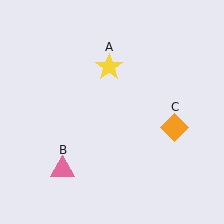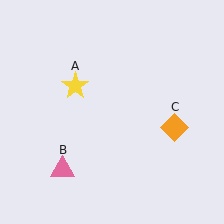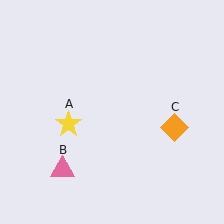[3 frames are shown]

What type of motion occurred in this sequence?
The yellow star (object A) rotated counterclockwise around the center of the scene.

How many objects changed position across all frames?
1 object changed position: yellow star (object A).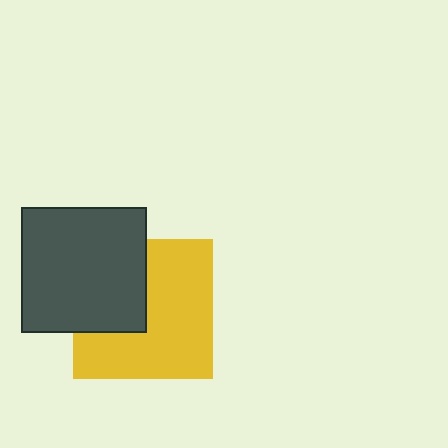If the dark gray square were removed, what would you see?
You would see the complete yellow square.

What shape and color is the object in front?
The object in front is a dark gray square.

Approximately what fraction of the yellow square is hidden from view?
Roughly 35% of the yellow square is hidden behind the dark gray square.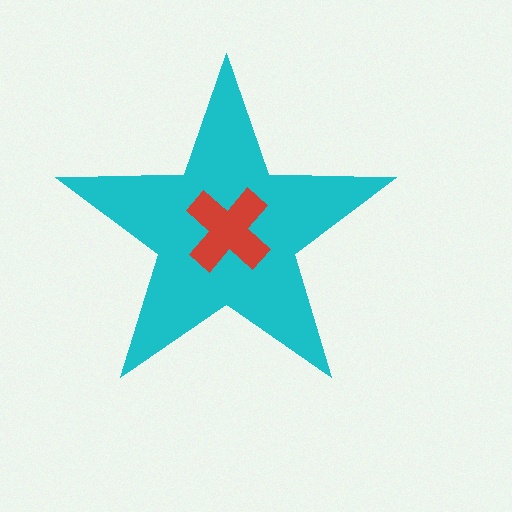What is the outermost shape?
The cyan star.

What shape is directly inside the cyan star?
The red cross.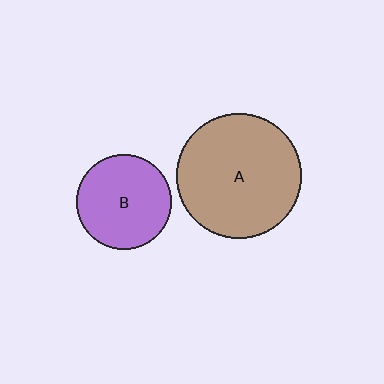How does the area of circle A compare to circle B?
Approximately 1.7 times.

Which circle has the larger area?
Circle A (brown).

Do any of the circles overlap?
No, none of the circles overlap.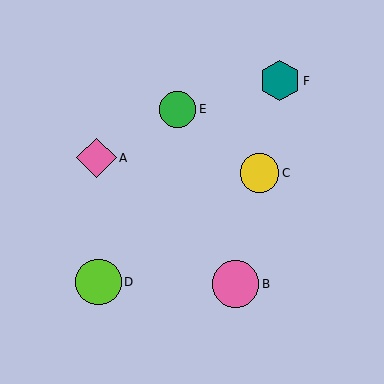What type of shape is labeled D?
Shape D is a lime circle.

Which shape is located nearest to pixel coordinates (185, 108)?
The green circle (labeled E) at (178, 109) is nearest to that location.